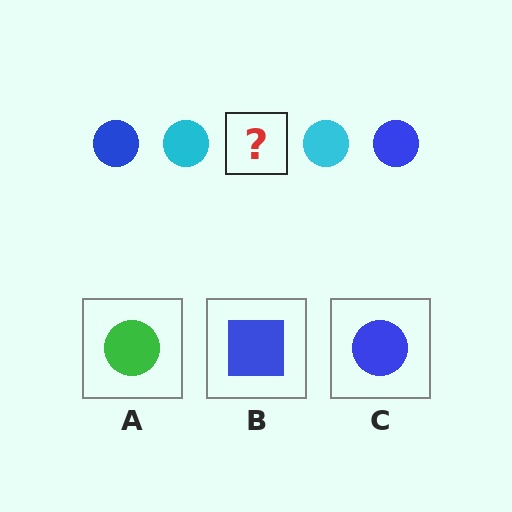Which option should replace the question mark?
Option C.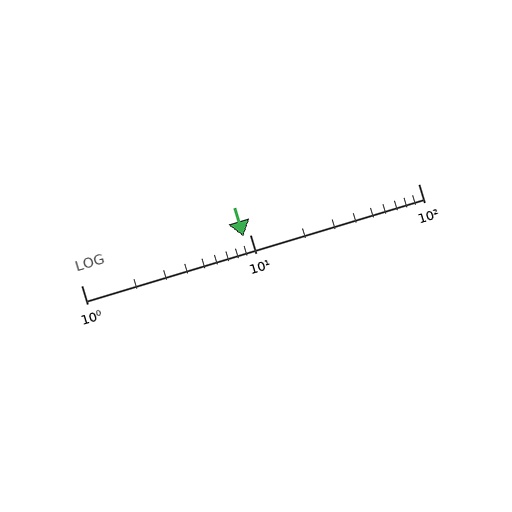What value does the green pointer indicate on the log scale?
The pointer indicates approximately 9.2.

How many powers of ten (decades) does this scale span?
The scale spans 2 decades, from 1 to 100.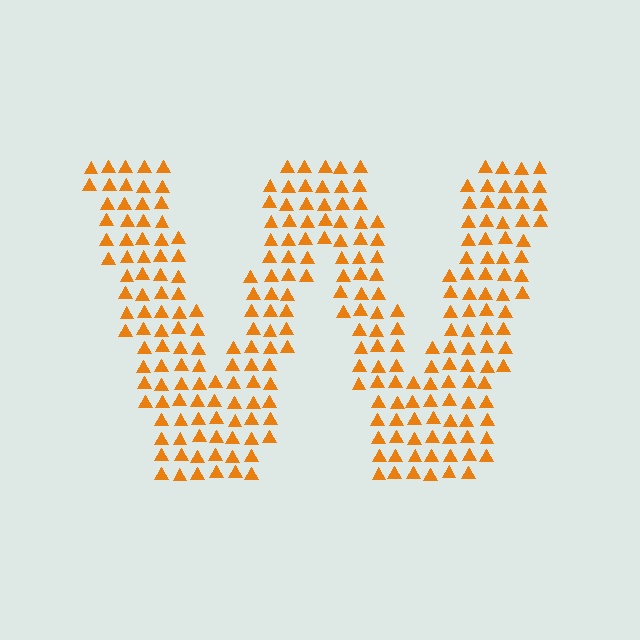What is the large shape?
The large shape is the letter W.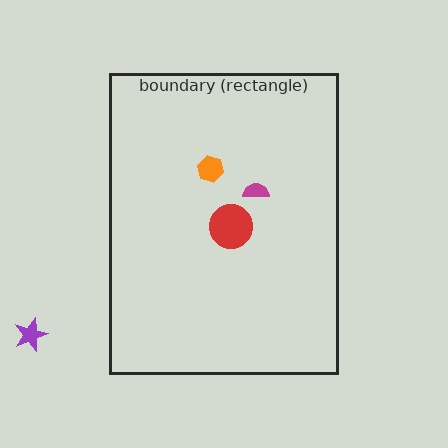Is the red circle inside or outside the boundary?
Inside.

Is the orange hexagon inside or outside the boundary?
Inside.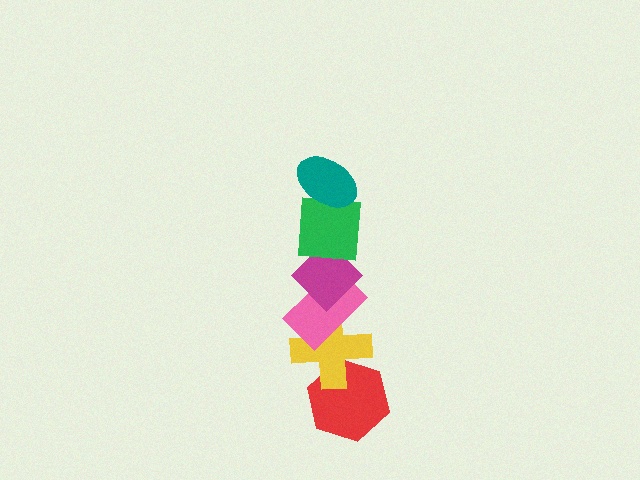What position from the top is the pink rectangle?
The pink rectangle is 4th from the top.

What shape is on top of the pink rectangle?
The magenta diamond is on top of the pink rectangle.